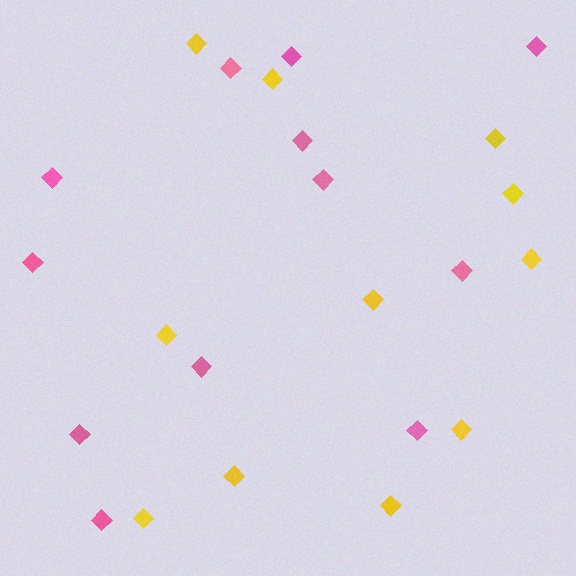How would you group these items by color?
There are 2 groups: one group of yellow diamonds (11) and one group of pink diamonds (12).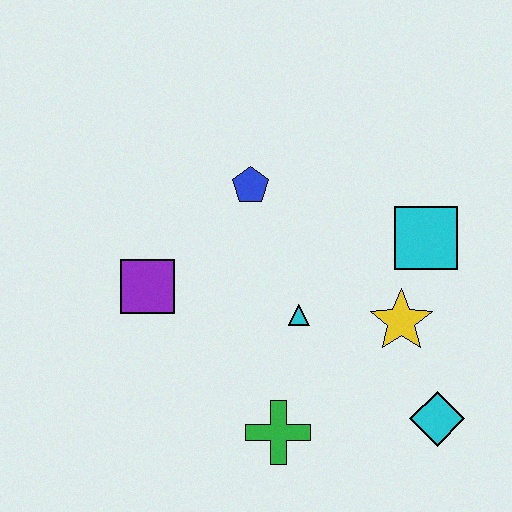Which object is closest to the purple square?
The blue pentagon is closest to the purple square.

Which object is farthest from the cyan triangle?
The cyan diamond is farthest from the cyan triangle.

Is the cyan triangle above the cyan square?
No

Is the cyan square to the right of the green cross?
Yes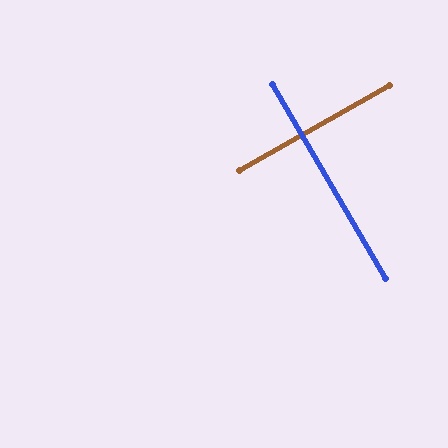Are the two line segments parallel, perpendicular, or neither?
Perpendicular — they meet at approximately 90°.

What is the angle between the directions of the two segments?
Approximately 90 degrees.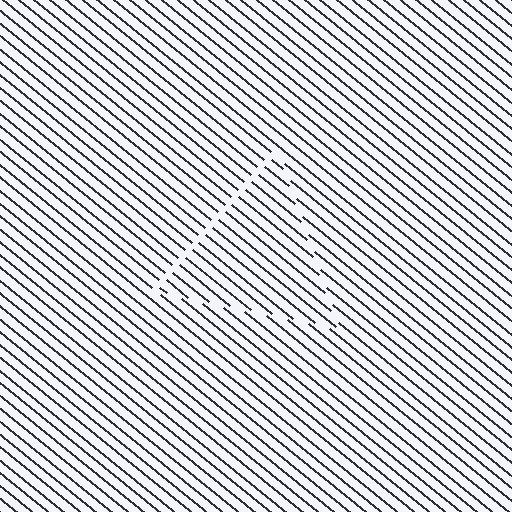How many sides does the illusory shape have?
3 sides — the line-ends trace a triangle.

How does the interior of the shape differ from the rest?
The interior of the shape contains the same grating, shifted by half a period — the contour is defined by the phase discontinuity where line-ends from the inner and outer gratings abut.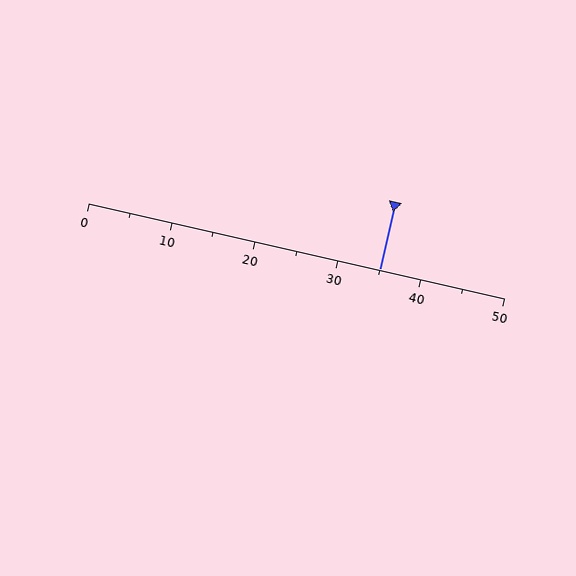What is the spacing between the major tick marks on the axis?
The major ticks are spaced 10 apart.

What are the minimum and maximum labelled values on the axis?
The axis runs from 0 to 50.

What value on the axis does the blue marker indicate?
The marker indicates approximately 35.